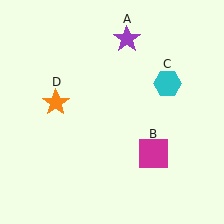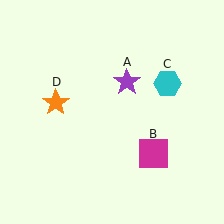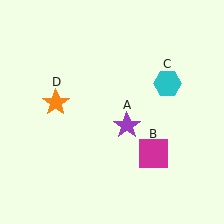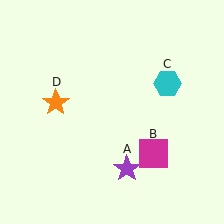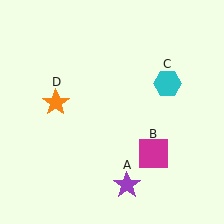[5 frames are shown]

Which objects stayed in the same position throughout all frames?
Magenta square (object B) and cyan hexagon (object C) and orange star (object D) remained stationary.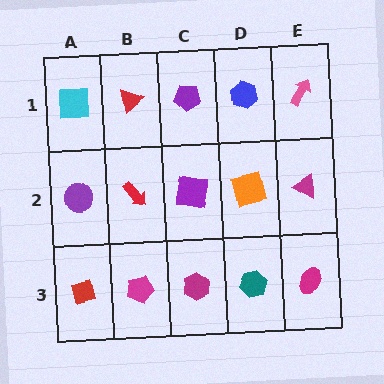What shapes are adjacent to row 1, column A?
A purple circle (row 2, column A), a red triangle (row 1, column B).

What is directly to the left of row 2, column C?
A red arrow.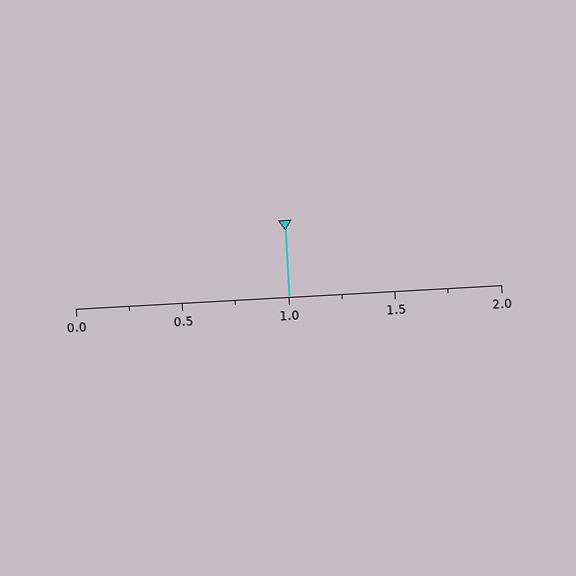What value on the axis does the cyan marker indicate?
The marker indicates approximately 1.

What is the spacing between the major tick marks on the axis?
The major ticks are spaced 0.5 apart.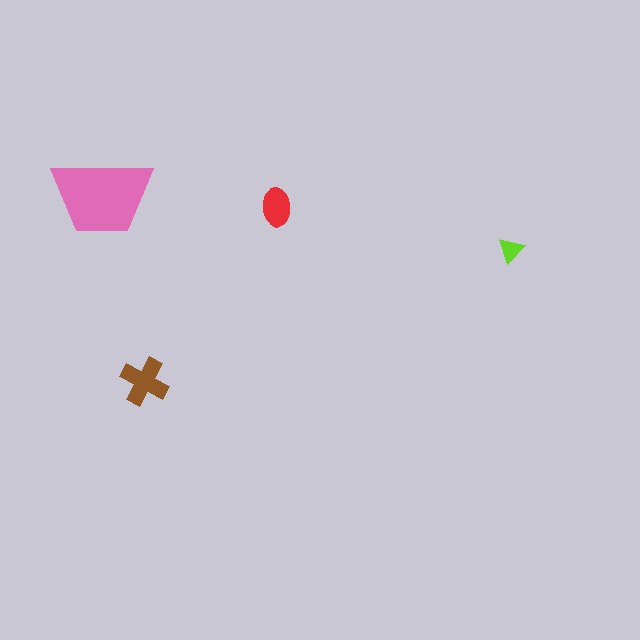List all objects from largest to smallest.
The pink trapezoid, the brown cross, the red ellipse, the lime triangle.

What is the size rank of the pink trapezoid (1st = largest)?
1st.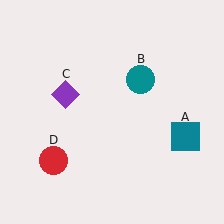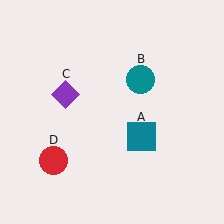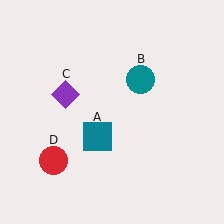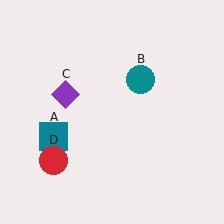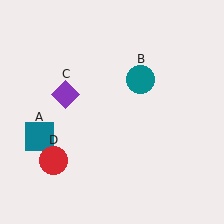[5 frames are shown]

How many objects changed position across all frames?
1 object changed position: teal square (object A).